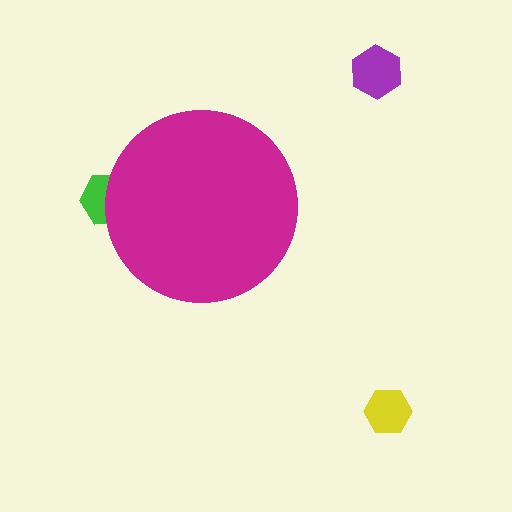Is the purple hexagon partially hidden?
No, the purple hexagon is fully visible.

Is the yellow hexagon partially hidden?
No, the yellow hexagon is fully visible.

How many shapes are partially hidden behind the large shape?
1 shape is partially hidden.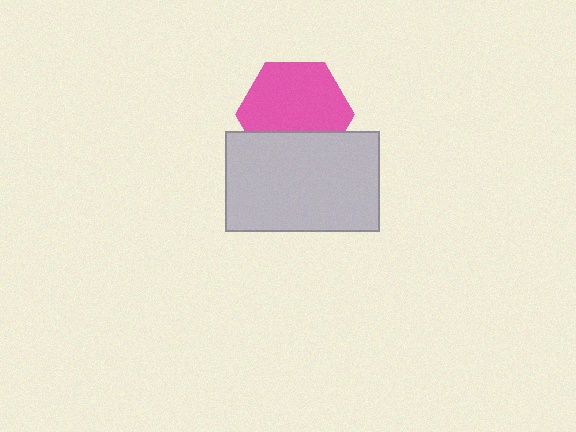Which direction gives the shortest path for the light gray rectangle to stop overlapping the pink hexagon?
Moving down gives the shortest separation.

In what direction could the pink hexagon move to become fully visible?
The pink hexagon could move up. That would shift it out from behind the light gray rectangle entirely.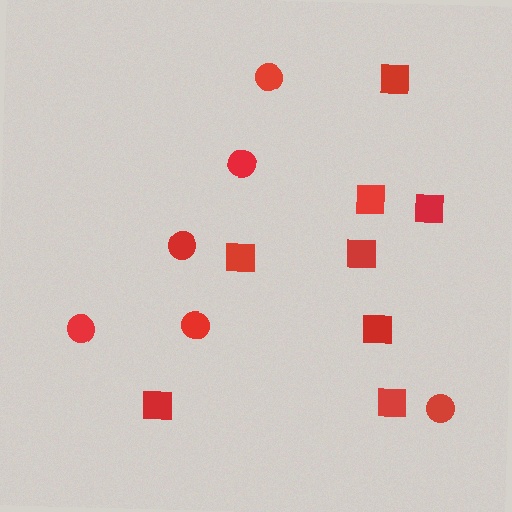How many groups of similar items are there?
There are 2 groups: one group of squares (8) and one group of circles (6).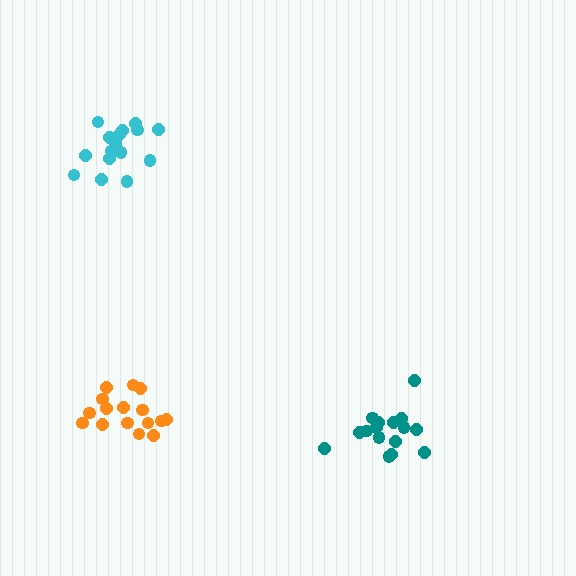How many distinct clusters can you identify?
There are 3 distinct clusters.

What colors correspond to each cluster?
The clusters are colored: orange, teal, cyan.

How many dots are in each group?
Group 1: 16 dots, Group 2: 16 dots, Group 3: 17 dots (49 total).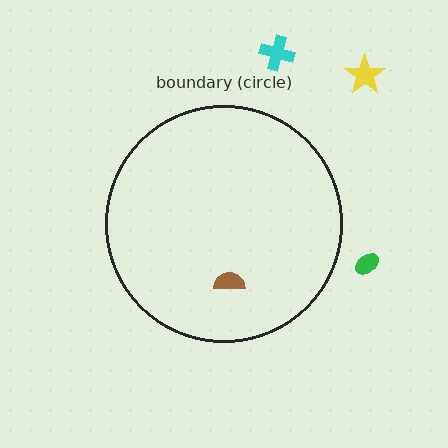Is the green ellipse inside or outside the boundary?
Outside.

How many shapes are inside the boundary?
1 inside, 3 outside.